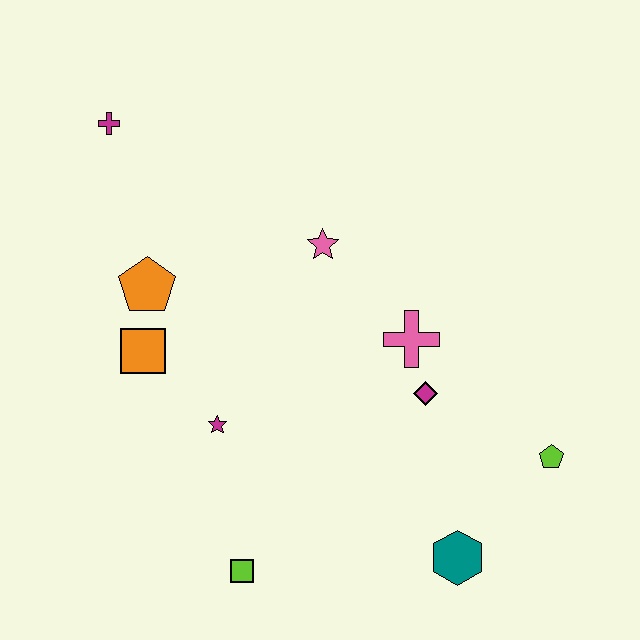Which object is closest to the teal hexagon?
The lime pentagon is closest to the teal hexagon.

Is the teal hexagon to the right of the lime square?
Yes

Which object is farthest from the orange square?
The lime pentagon is farthest from the orange square.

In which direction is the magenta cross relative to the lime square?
The magenta cross is above the lime square.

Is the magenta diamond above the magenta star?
Yes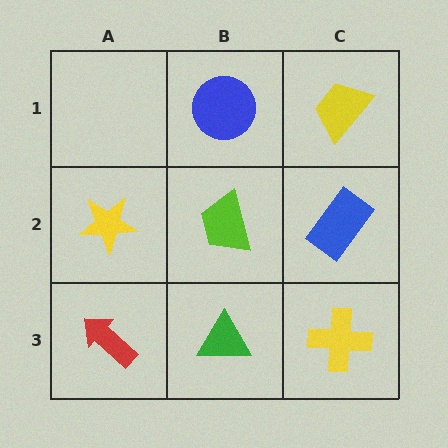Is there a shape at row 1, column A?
No, that cell is empty.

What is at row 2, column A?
A yellow star.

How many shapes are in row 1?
2 shapes.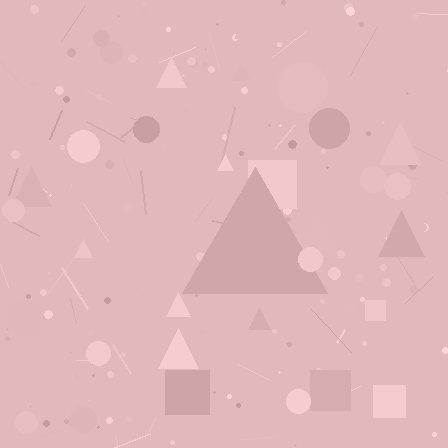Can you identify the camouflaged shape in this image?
The camouflaged shape is a triangle.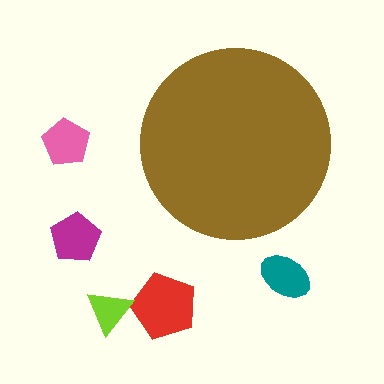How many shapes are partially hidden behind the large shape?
0 shapes are partially hidden.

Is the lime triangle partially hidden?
No, the lime triangle is fully visible.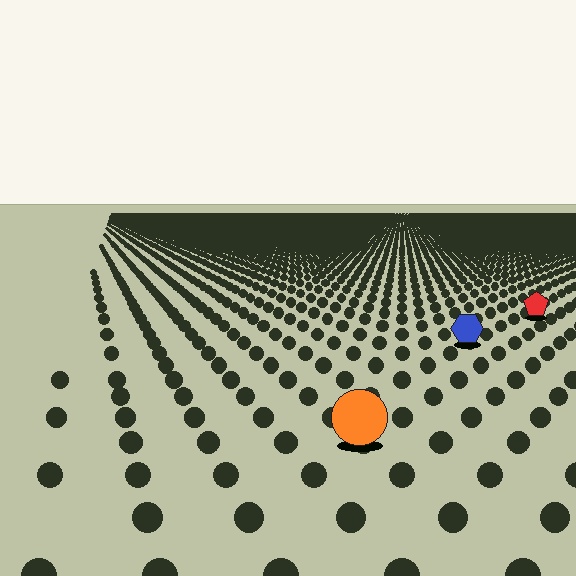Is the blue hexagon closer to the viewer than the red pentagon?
Yes. The blue hexagon is closer — you can tell from the texture gradient: the ground texture is coarser near it.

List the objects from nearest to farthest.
From nearest to farthest: the orange circle, the blue hexagon, the red pentagon.